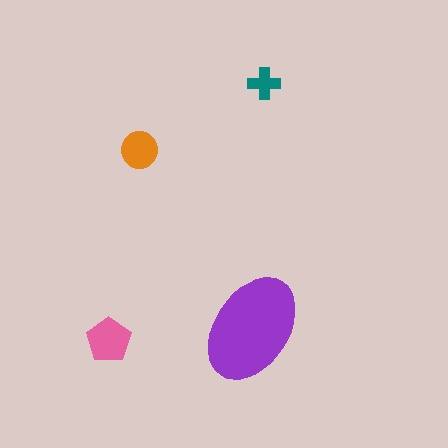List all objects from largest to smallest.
The purple ellipse, the pink pentagon, the orange circle, the teal cross.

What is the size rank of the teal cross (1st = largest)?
4th.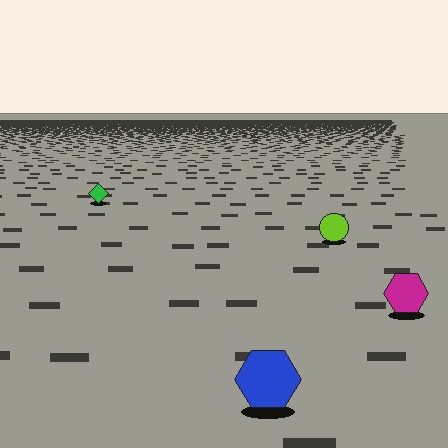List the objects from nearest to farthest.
From nearest to farthest: the blue hexagon, the magenta hexagon, the lime circle, the green diamond.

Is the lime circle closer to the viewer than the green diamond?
Yes. The lime circle is closer — you can tell from the texture gradient: the ground texture is coarser near it.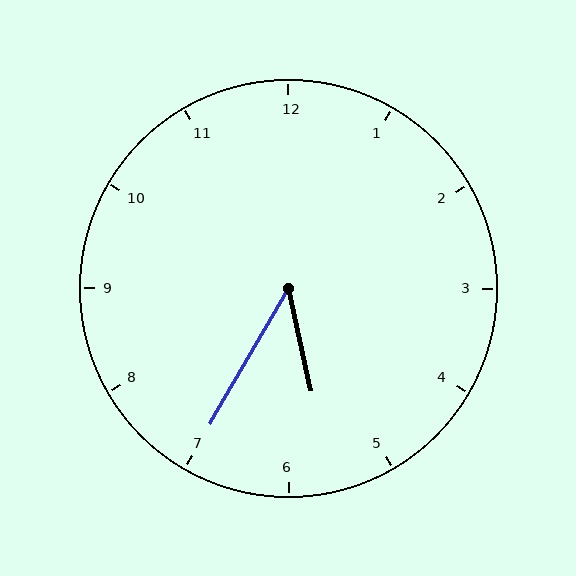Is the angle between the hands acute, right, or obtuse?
It is acute.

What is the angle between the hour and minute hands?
Approximately 42 degrees.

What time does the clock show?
5:35.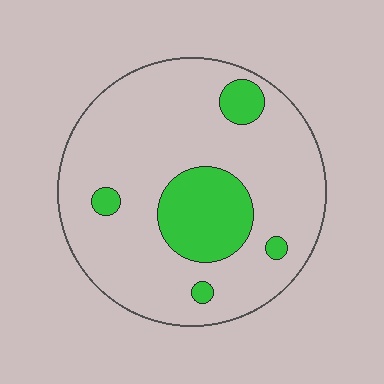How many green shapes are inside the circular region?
5.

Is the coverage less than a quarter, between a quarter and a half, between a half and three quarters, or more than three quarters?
Less than a quarter.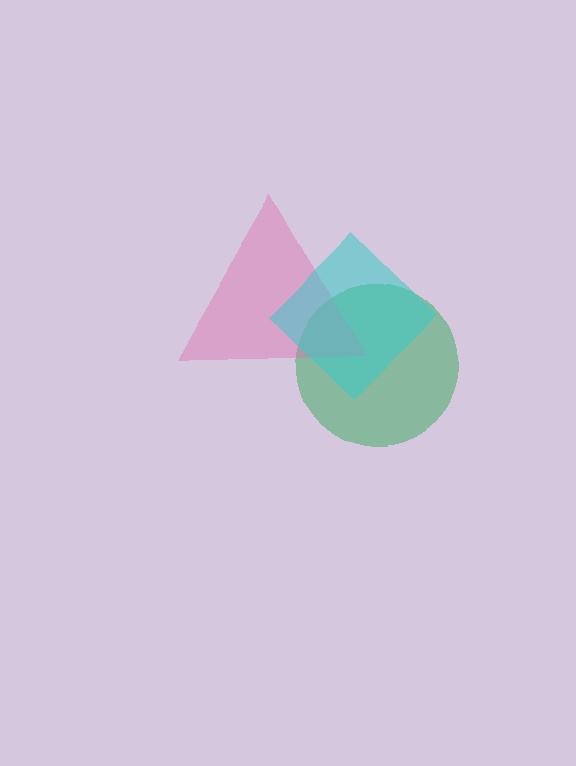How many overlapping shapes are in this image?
There are 3 overlapping shapes in the image.